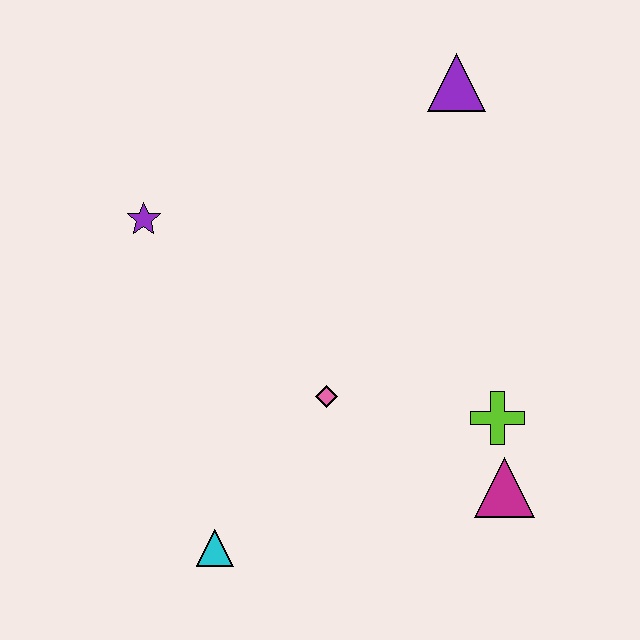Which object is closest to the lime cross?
The magenta triangle is closest to the lime cross.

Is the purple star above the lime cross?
Yes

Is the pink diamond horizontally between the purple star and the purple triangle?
Yes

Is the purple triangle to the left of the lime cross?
Yes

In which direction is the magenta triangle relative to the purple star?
The magenta triangle is to the right of the purple star.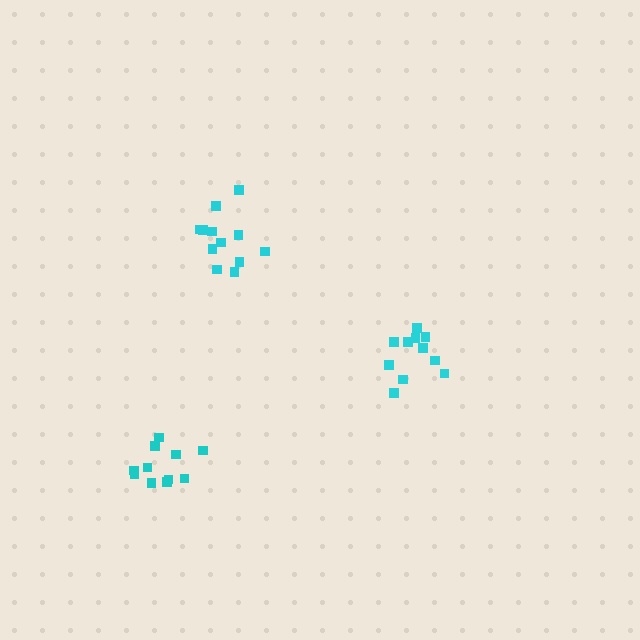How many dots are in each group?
Group 1: 11 dots, Group 2: 12 dots, Group 3: 11 dots (34 total).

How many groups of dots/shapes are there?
There are 3 groups.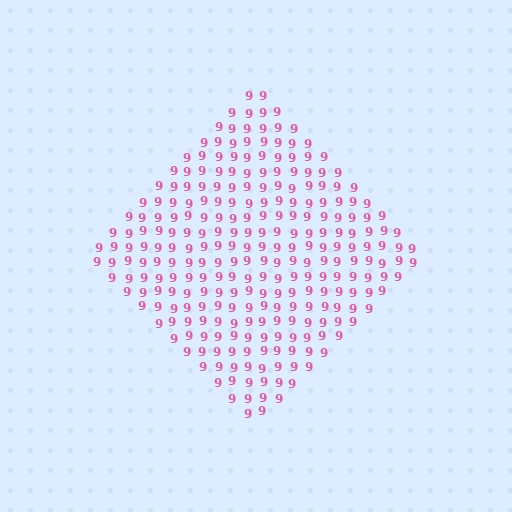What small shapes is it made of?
It is made of small digit 9's.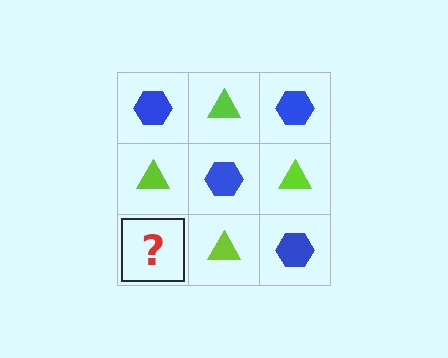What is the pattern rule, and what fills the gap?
The rule is that it alternates blue hexagon and lime triangle in a checkerboard pattern. The gap should be filled with a blue hexagon.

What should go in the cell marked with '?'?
The missing cell should contain a blue hexagon.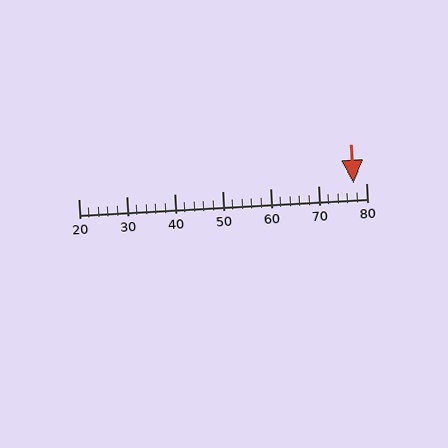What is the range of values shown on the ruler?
The ruler shows values from 20 to 80.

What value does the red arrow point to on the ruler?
The red arrow points to approximately 77.